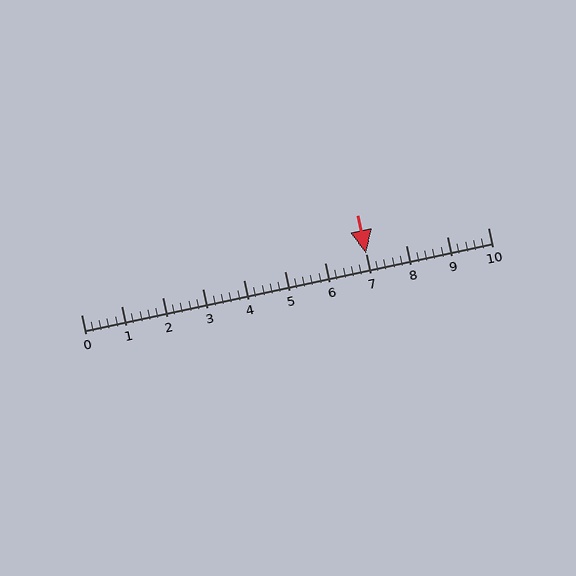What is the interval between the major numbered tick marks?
The major tick marks are spaced 1 units apart.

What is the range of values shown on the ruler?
The ruler shows values from 0 to 10.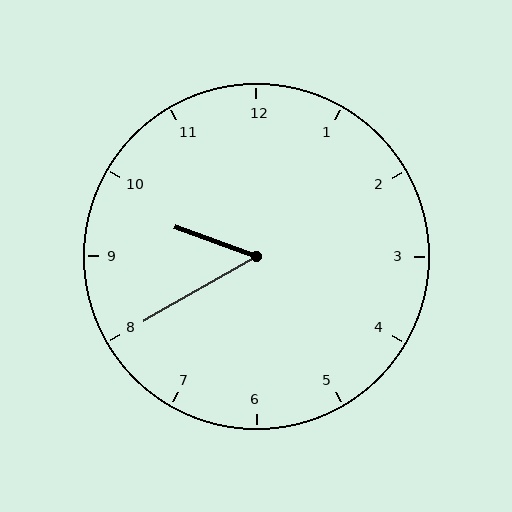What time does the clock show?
9:40.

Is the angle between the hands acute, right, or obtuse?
It is acute.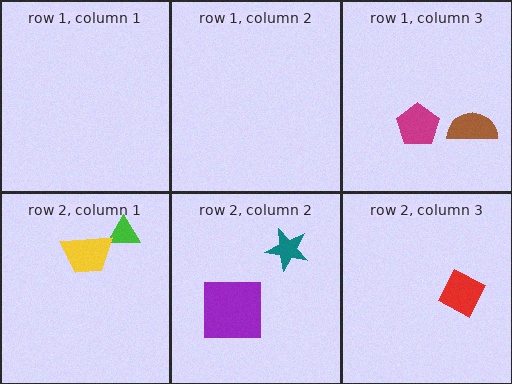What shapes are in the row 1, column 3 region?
The magenta pentagon, the brown semicircle.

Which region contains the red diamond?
The row 2, column 3 region.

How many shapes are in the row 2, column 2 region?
2.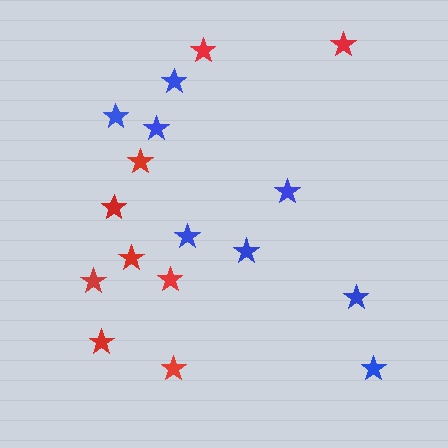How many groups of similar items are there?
There are 2 groups: one group of red stars (9) and one group of blue stars (8).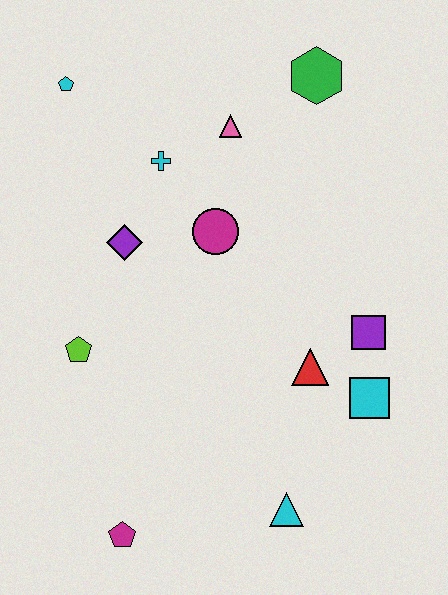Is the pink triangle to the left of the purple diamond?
No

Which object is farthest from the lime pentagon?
The green hexagon is farthest from the lime pentagon.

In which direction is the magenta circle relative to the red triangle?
The magenta circle is above the red triangle.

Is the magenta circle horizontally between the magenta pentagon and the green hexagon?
Yes